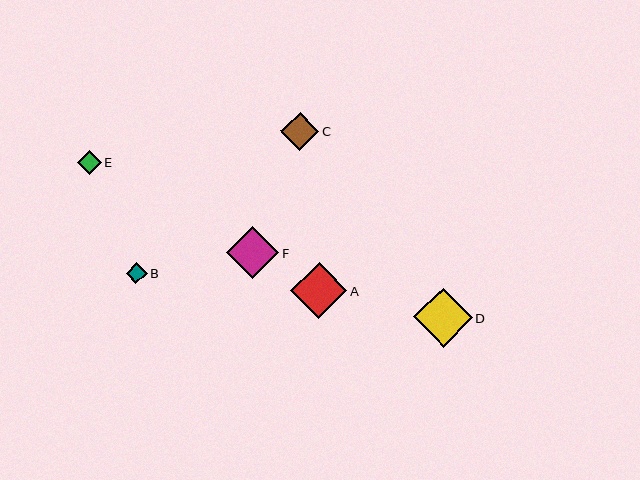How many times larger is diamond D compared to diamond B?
Diamond D is approximately 2.8 times the size of diamond B.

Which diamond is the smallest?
Diamond B is the smallest with a size of approximately 21 pixels.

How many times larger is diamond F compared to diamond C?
Diamond F is approximately 1.3 times the size of diamond C.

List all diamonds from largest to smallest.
From largest to smallest: D, A, F, C, E, B.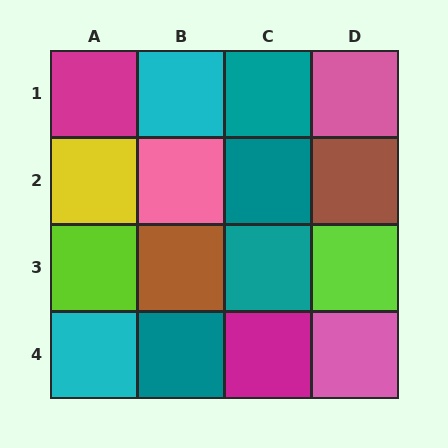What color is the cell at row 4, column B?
Teal.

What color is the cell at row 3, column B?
Brown.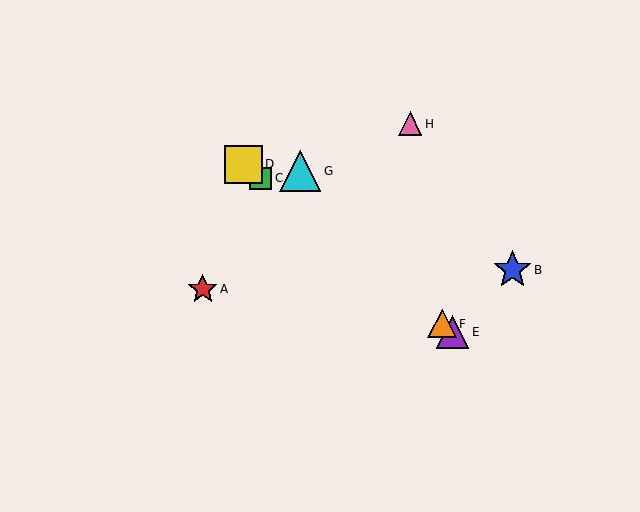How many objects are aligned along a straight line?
4 objects (C, D, E, F) are aligned along a straight line.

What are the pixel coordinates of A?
Object A is at (203, 289).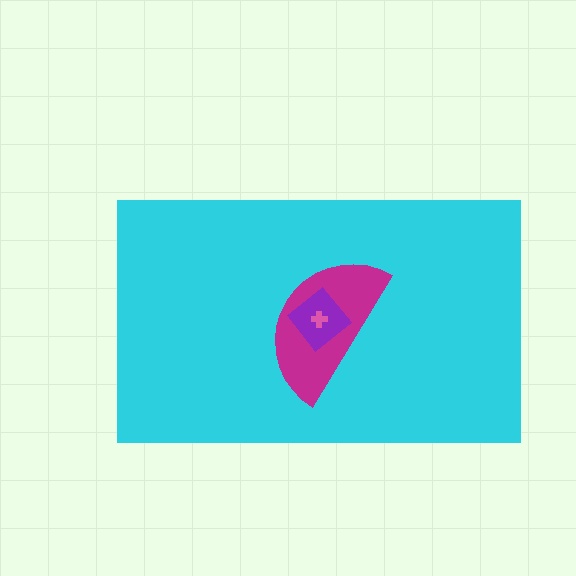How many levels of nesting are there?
4.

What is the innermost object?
The pink cross.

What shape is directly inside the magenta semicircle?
The purple diamond.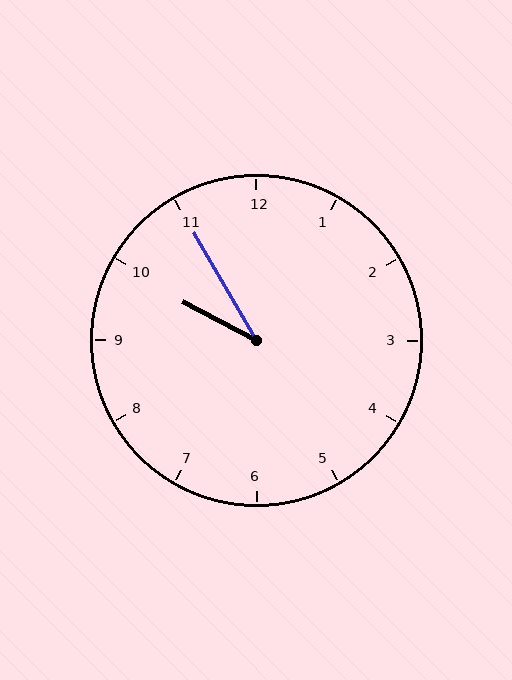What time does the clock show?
9:55.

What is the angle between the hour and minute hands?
Approximately 32 degrees.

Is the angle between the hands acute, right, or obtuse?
It is acute.